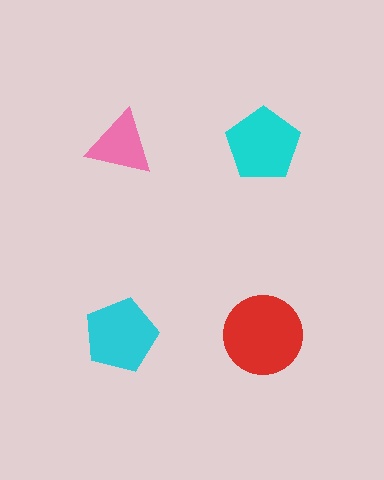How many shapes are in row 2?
2 shapes.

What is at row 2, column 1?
A cyan pentagon.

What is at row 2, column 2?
A red circle.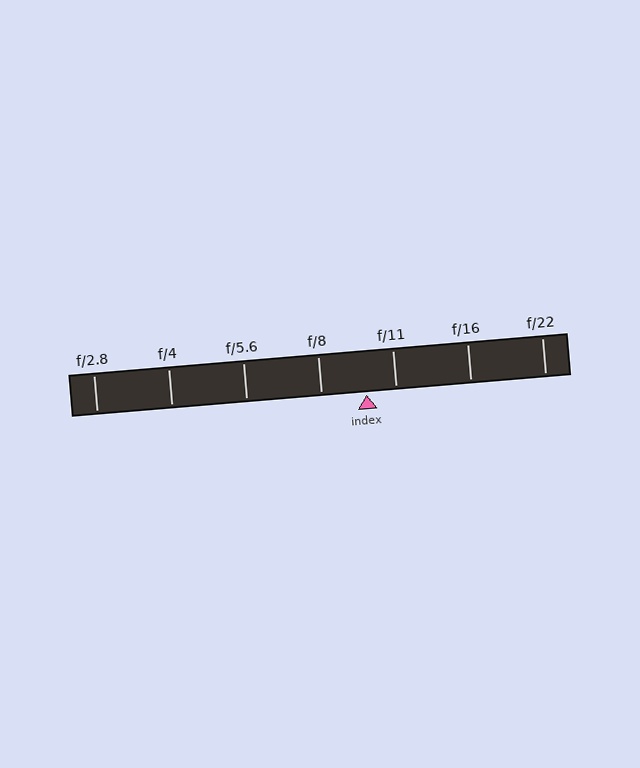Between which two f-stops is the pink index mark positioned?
The index mark is between f/8 and f/11.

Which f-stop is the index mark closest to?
The index mark is closest to f/11.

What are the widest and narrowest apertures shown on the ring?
The widest aperture shown is f/2.8 and the narrowest is f/22.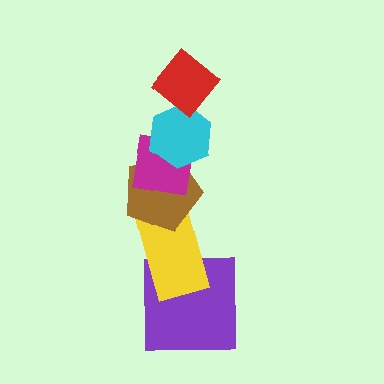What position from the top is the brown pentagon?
The brown pentagon is 4th from the top.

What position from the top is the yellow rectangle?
The yellow rectangle is 5th from the top.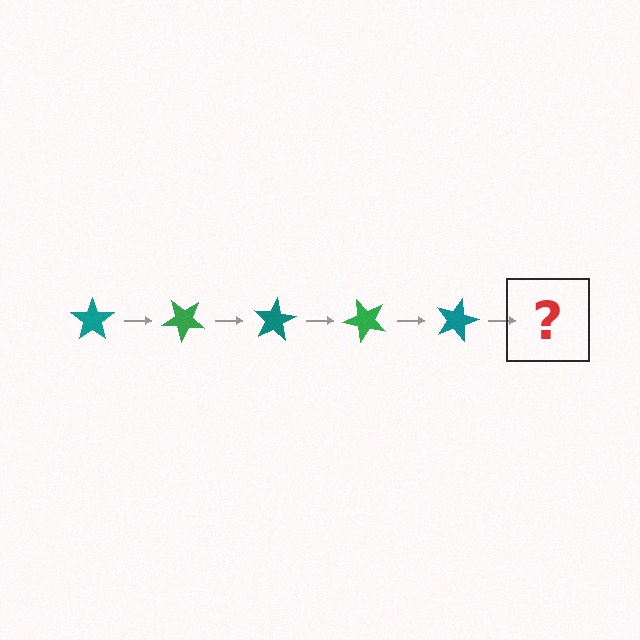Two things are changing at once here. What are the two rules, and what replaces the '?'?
The two rules are that it rotates 40 degrees each step and the color cycles through teal and green. The '?' should be a green star, rotated 200 degrees from the start.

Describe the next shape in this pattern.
It should be a green star, rotated 200 degrees from the start.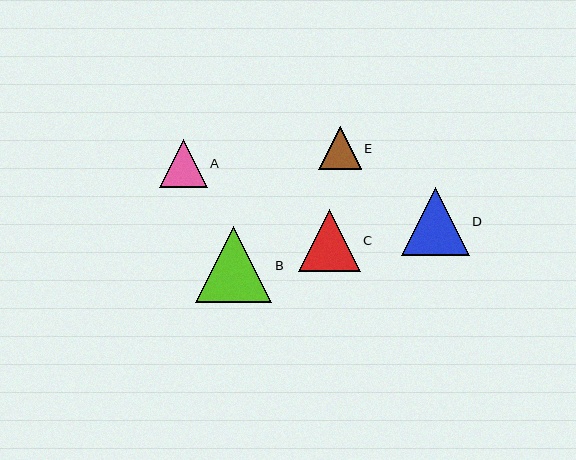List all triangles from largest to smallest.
From largest to smallest: B, D, C, A, E.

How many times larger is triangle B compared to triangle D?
Triangle B is approximately 1.1 times the size of triangle D.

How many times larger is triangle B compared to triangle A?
Triangle B is approximately 1.6 times the size of triangle A.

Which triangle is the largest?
Triangle B is the largest with a size of approximately 76 pixels.